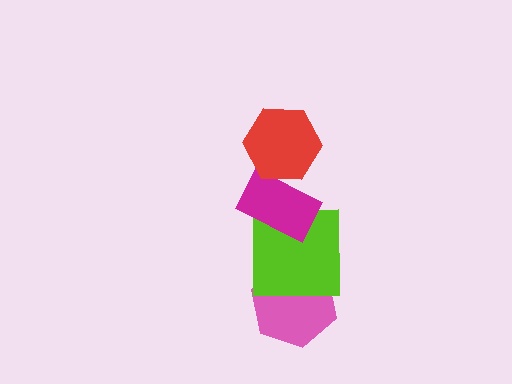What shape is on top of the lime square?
The magenta rectangle is on top of the lime square.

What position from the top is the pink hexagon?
The pink hexagon is 4th from the top.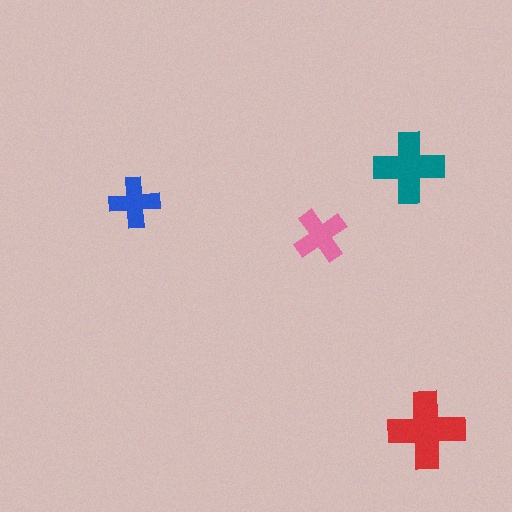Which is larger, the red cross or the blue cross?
The red one.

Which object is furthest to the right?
The red cross is rightmost.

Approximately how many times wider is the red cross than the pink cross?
About 1.5 times wider.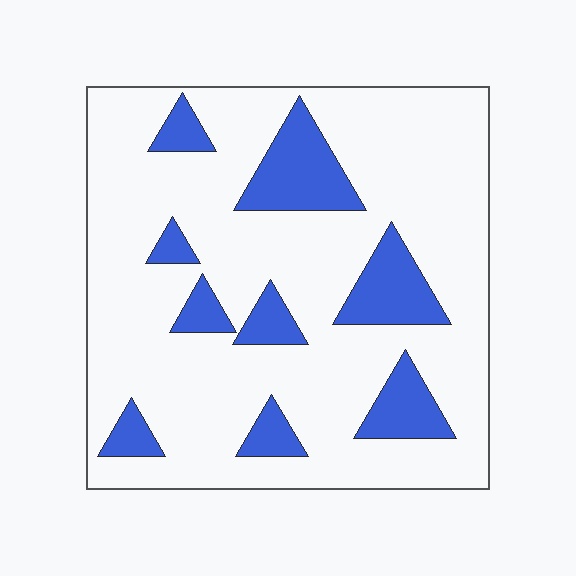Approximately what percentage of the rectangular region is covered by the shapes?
Approximately 20%.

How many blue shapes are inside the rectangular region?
9.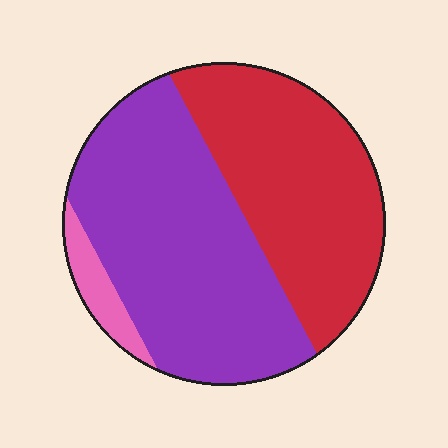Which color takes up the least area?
Pink, at roughly 5%.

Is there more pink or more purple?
Purple.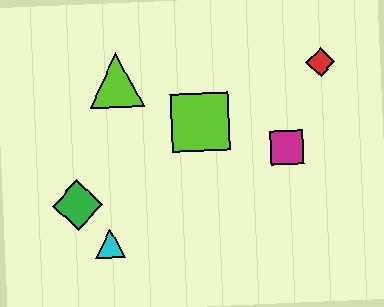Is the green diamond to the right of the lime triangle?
No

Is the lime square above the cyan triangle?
Yes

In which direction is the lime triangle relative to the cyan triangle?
The lime triangle is above the cyan triangle.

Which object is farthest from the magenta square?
The green diamond is farthest from the magenta square.